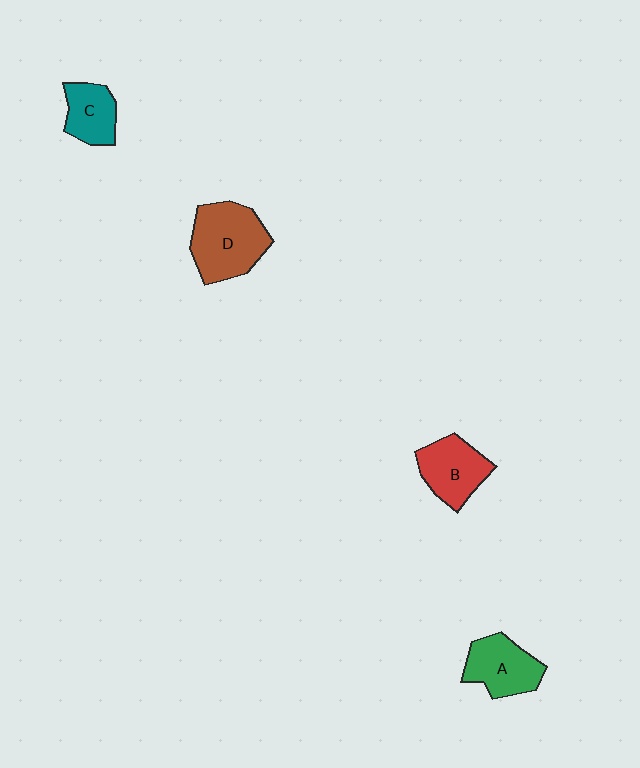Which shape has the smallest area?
Shape C (teal).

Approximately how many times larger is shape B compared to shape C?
Approximately 1.3 times.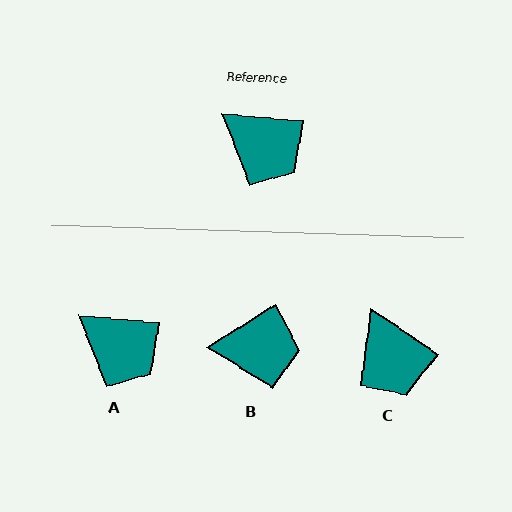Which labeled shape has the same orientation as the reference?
A.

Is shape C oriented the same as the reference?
No, it is off by about 29 degrees.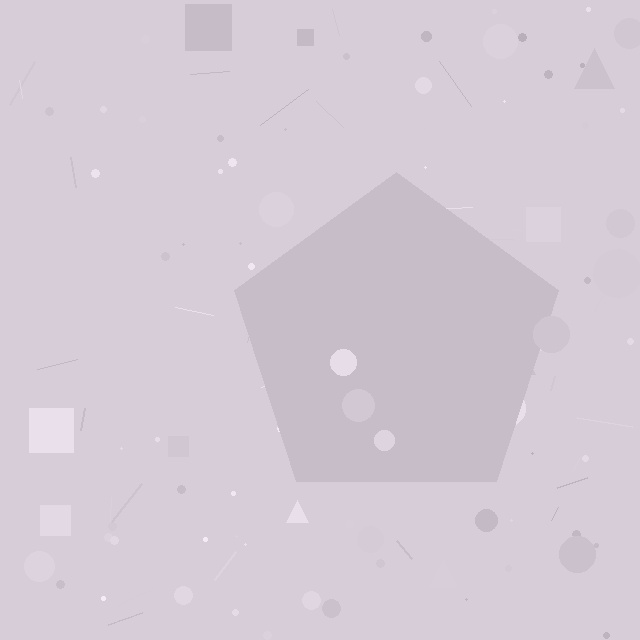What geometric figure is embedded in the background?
A pentagon is embedded in the background.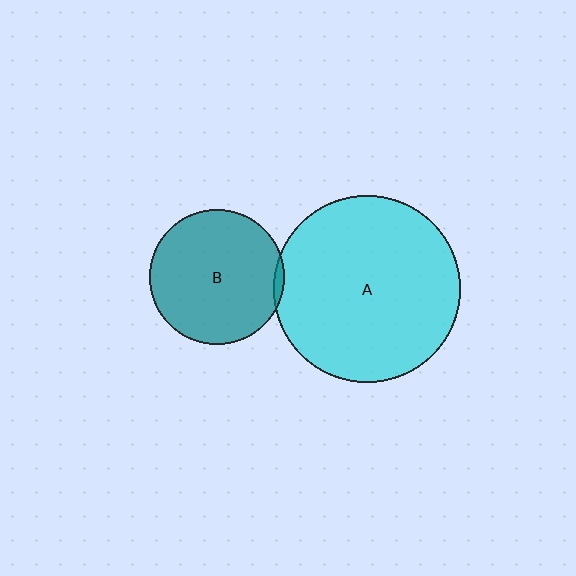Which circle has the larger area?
Circle A (cyan).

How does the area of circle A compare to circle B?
Approximately 1.9 times.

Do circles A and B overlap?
Yes.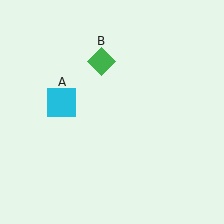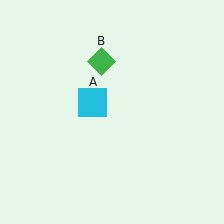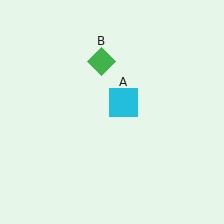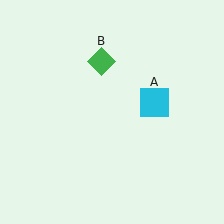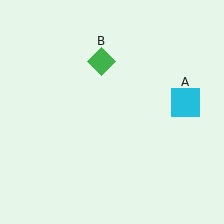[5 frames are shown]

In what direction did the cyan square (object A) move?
The cyan square (object A) moved right.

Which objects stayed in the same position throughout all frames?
Green diamond (object B) remained stationary.